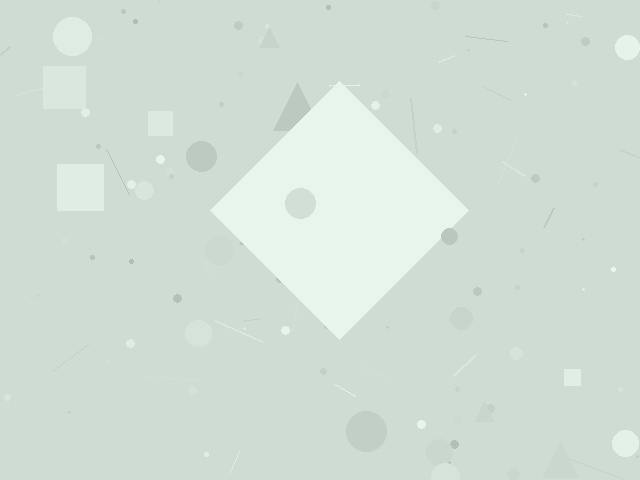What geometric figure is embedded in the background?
A diamond is embedded in the background.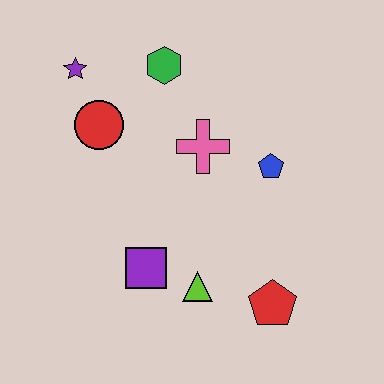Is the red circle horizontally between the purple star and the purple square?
Yes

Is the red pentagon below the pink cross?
Yes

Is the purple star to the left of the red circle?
Yes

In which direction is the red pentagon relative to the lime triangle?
The red pentagon is to the right of the lime triangle.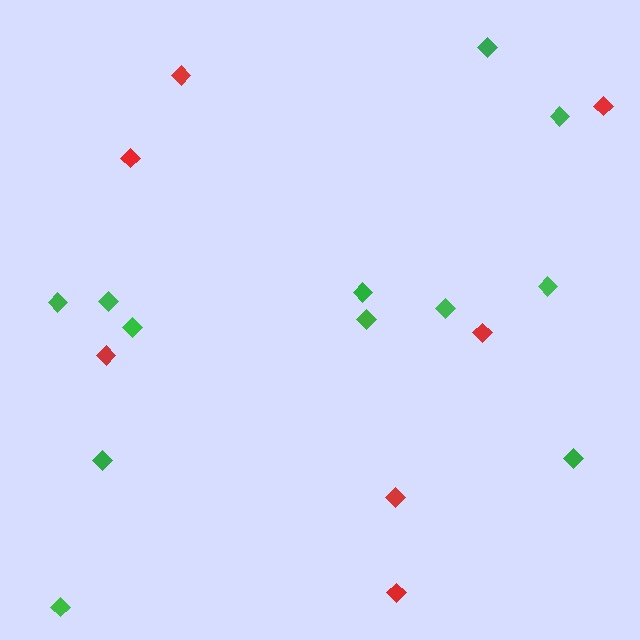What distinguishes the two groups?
There are 2 groups: one group of red diamonds (7) and one group of green diamonds (12).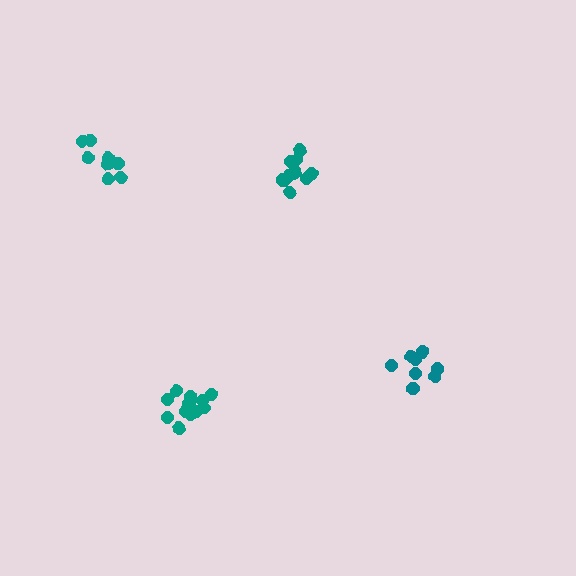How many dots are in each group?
Group 1: 9 dots, Group 2: 11 dots, Group 3: 9 dots, Group 4: 12 dots (41 total).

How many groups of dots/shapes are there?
There are 4 groups.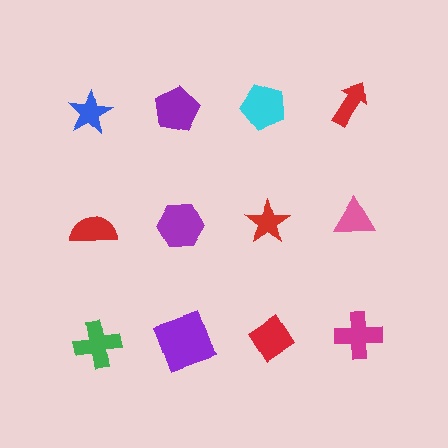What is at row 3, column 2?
A purple square.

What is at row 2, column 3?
A red star.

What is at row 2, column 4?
A pink triangle.